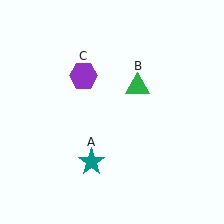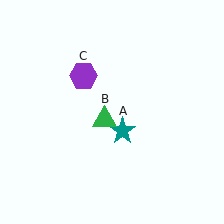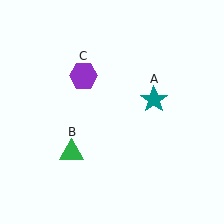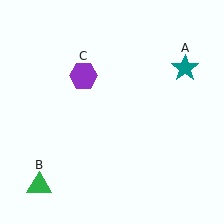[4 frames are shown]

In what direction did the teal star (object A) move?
The teal star (object A) moved up and to the right.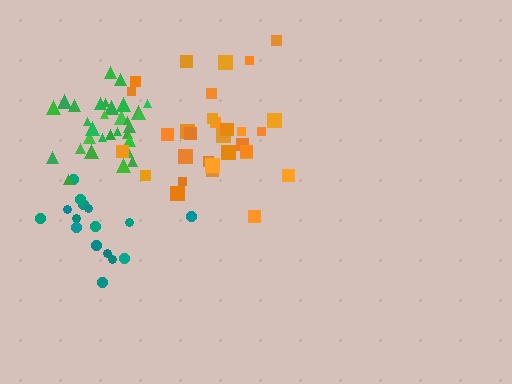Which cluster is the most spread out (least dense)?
Teal.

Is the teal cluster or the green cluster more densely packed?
Green.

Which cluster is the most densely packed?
Green.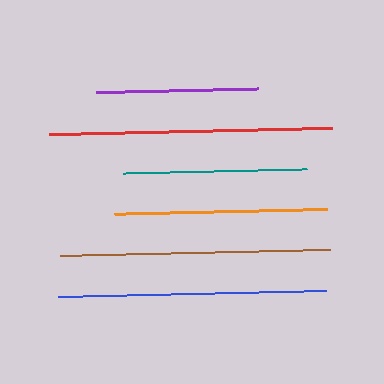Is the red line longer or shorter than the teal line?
The red line is longer than the teal line.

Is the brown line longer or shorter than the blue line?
The brown line is longer than the blue line.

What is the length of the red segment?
The red segment is approximately 283 pixels long.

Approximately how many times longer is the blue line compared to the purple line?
The blue line is approximately 1.7 times the length of the purple line.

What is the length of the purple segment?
The purple segment is approximately 162 pixels long.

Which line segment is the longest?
The red line is the longest at approximately 283 pixels.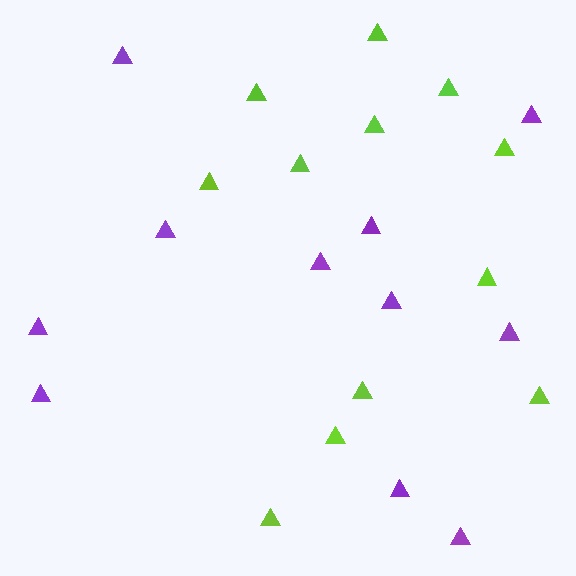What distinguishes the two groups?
There are 2 groups: one group of lime triangles (12) and one group of purple triangles (11).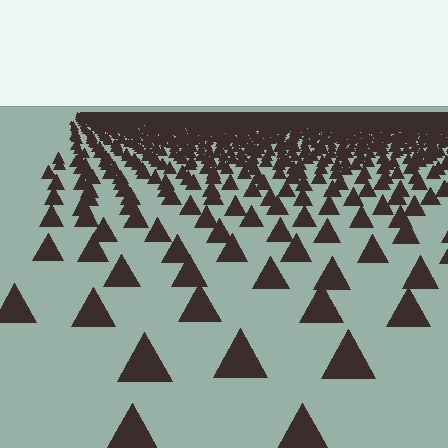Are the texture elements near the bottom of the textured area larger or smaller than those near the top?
Larger. Near the bottom, elements are closer to the viewer and appear at a bigger on-screen size.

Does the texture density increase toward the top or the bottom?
Density increases toward the top.